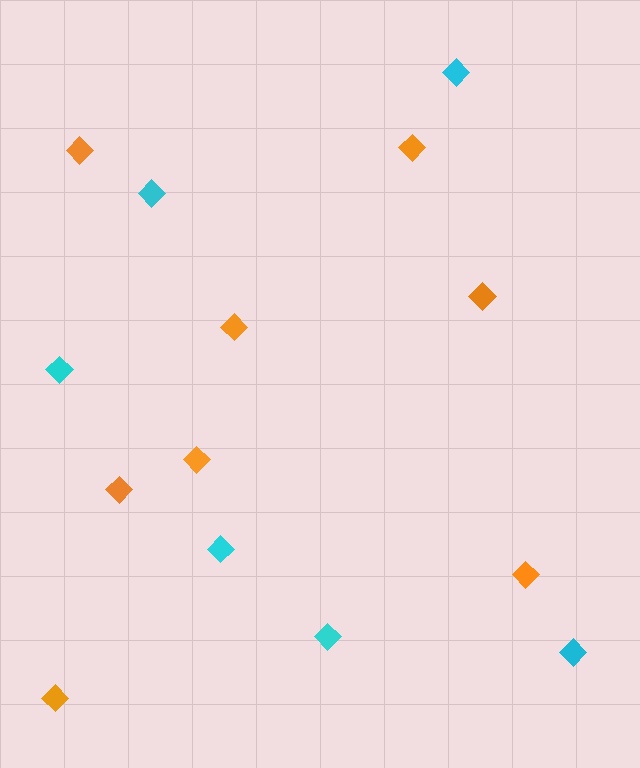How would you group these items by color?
There are 2 groups: one group of cyan diamonds (6) and one group of orange diamonds (8).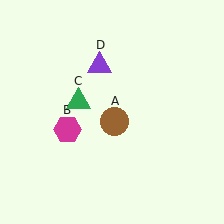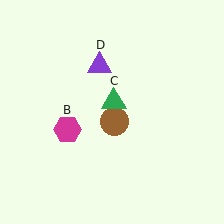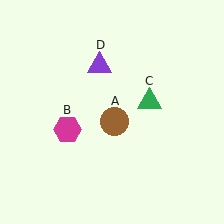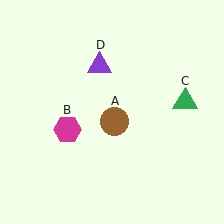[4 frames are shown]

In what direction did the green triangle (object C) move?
The green triangle (object C) moved right.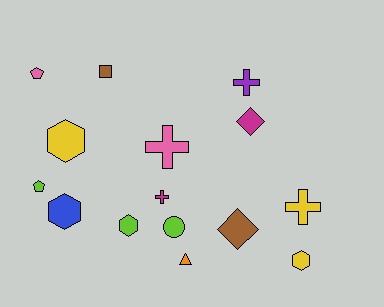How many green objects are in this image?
There are no green objects.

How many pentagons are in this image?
There are 2 pentagons.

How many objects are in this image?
There are 15 objects.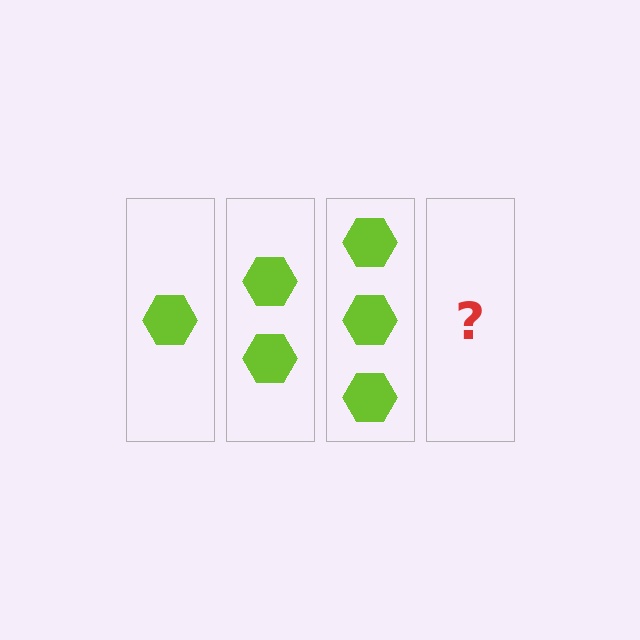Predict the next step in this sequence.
The next step is 4 hexagons.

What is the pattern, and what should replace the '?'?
The pattern is that each step adds one more hexagon. The '?' should be 4 hexagons.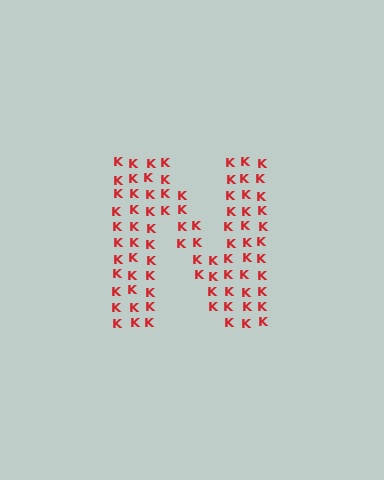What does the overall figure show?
The overall figure shows the letter N.